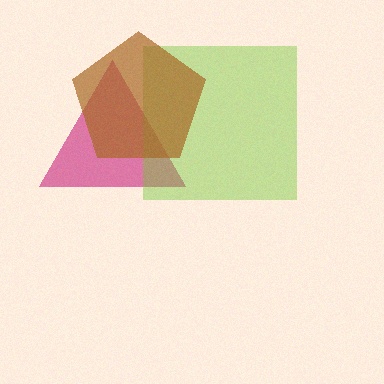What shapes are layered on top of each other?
The layered shapes are: a magenta triangle, a lime square, a brown pentagon.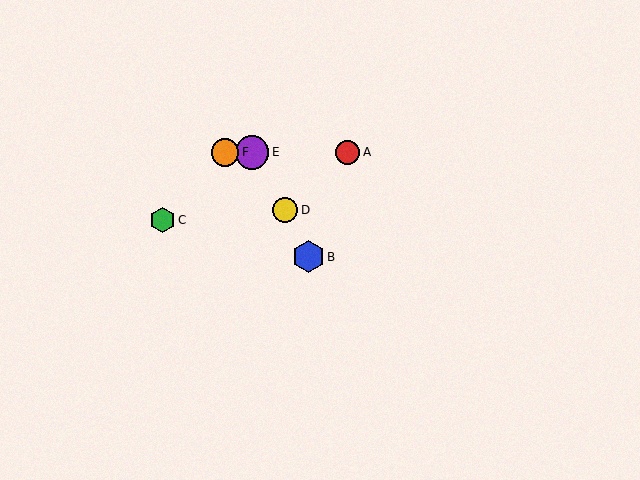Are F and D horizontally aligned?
No, F is at y≈152 and D is at y≈210.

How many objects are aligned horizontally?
3 objects (A, E, F) are aligned horizontally.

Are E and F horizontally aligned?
Yes, both are at y≈152.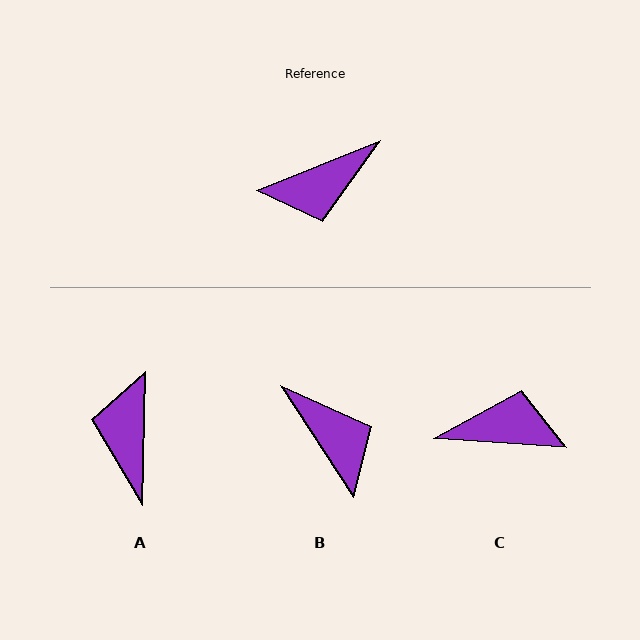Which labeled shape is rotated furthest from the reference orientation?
C, about 154 degrees away.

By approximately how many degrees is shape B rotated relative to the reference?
Approximately 101 degrees counter-clockwise.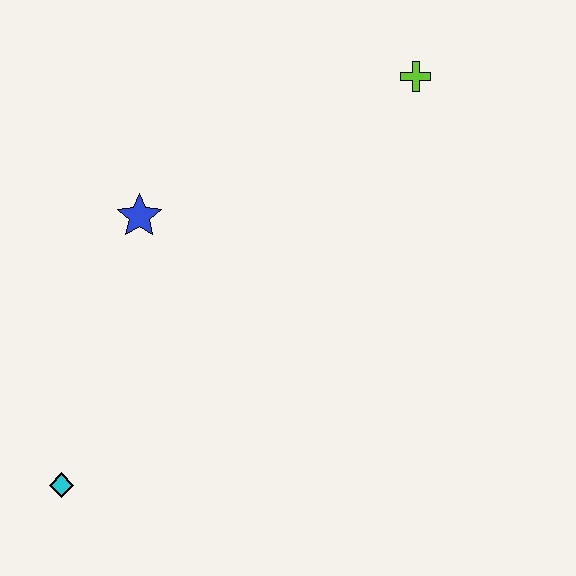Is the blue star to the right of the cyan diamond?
Yes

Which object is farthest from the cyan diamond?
The lime cross is farthest from the cyan diamond.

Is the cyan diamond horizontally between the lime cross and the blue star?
No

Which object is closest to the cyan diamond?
The blue star is closest to the cyan diamond.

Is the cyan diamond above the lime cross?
No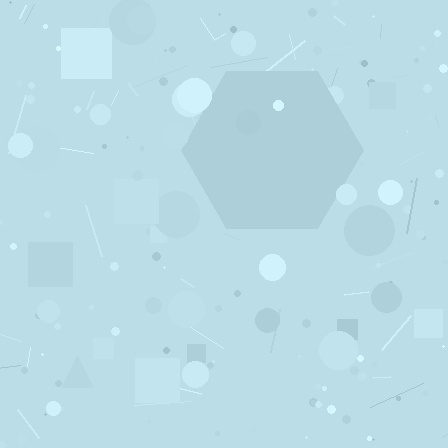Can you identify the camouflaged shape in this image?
The camouflaged shape is a hexagon.